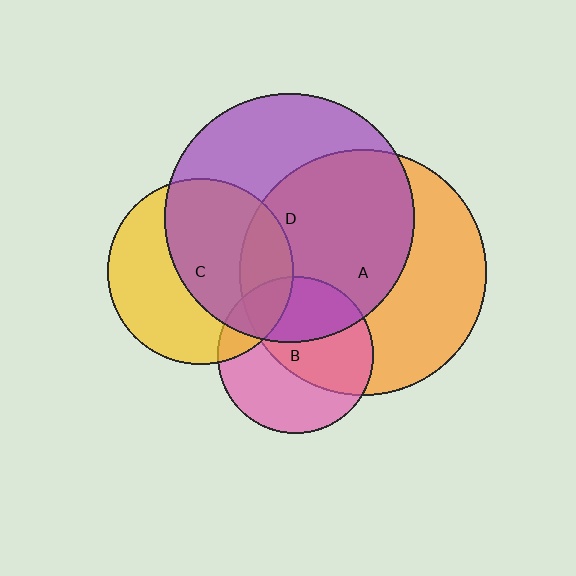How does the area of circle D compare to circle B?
Approximately 2.5 times.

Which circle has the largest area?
Circle D (purple).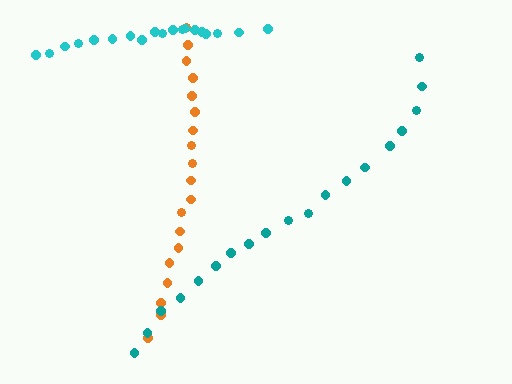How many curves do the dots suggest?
There are 3 distinct paths.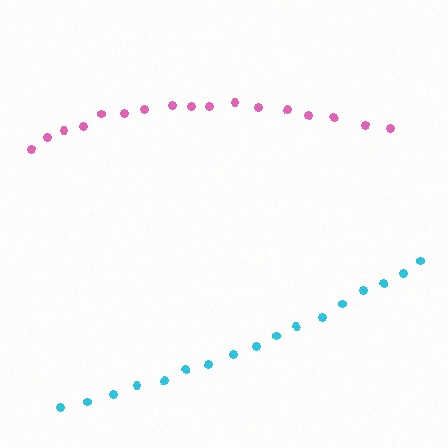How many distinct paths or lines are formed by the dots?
There are 2 distinct paths.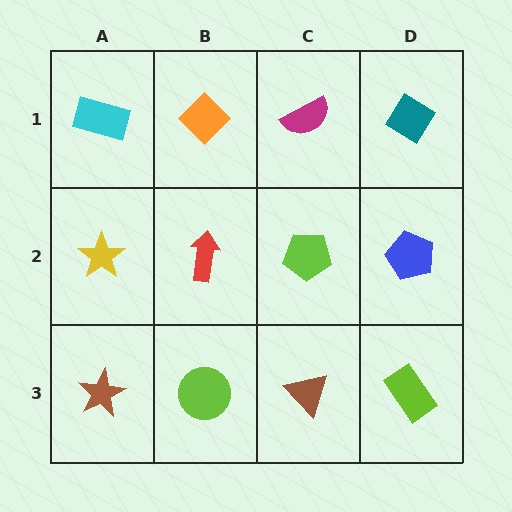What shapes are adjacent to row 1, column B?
A red arrow (row 2, column B), a cyan rectangle (row 1, column A), a magenta semicircle (row 1, column C).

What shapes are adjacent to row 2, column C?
A magenta semicircle (row 1, column C), a brown triangle (row 3, column C), a red arrow (row 2, column B), a blue pentagon (row 2, column D).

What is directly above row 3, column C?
A lime pentagon.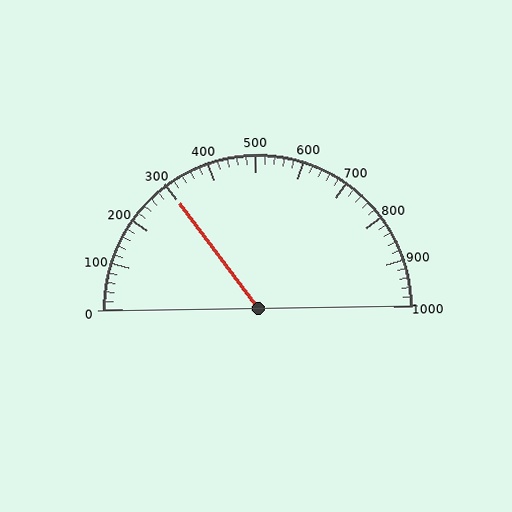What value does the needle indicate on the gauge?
The needle indicates approximately 300.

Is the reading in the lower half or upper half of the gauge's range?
The reading is in the lower half of the range (0 to 1000).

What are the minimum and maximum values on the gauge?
The gauge ranges from 0 to 1000.